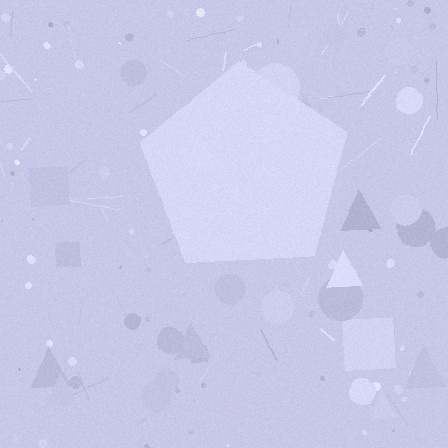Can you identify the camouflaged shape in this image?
The camouflaged shape is a pentagon.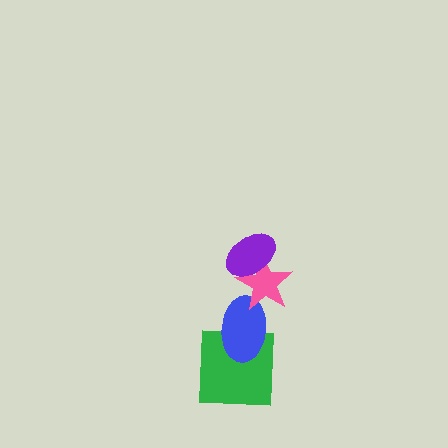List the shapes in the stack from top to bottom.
From top to bottom: the purple ellipse, the pink star, the blue ellipse, the green square.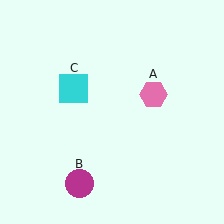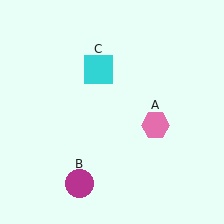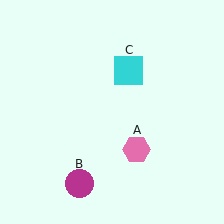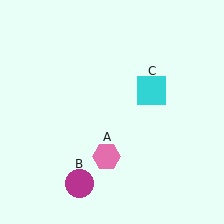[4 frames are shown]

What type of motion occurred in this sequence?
The pink hexagon (object A), cyan square (object C) rotated clockwise around the center of the scene.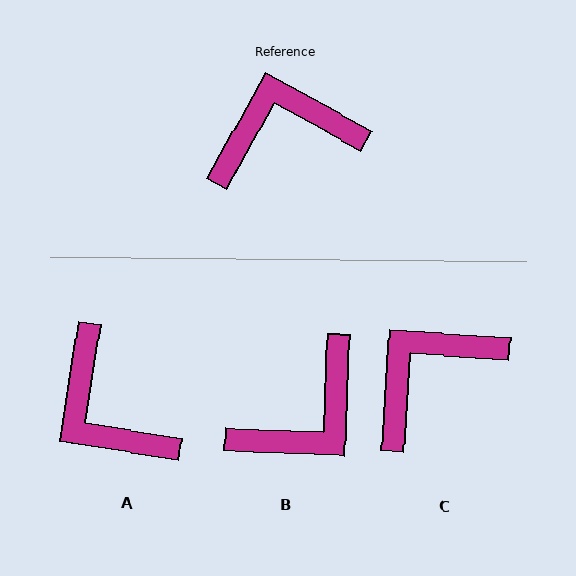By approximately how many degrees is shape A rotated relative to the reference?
Approximately 110 degrees counter-clockwise.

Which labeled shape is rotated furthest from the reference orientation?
B, about 153 degrees away.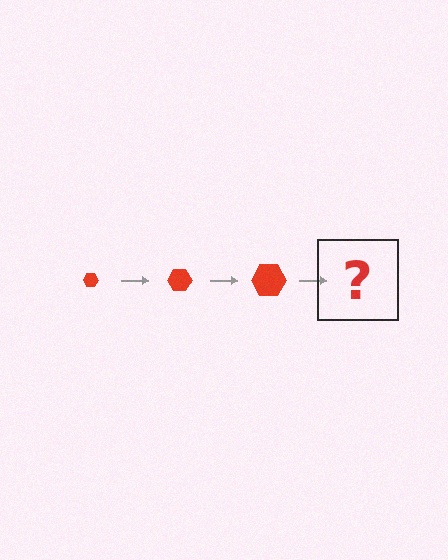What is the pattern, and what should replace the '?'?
The pattern is that the hexagon gets progressively larger each step. The '?' should be a red hexagon, larger than the previous one.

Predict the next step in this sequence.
The next step is a red hexagon, larger than the previous one.